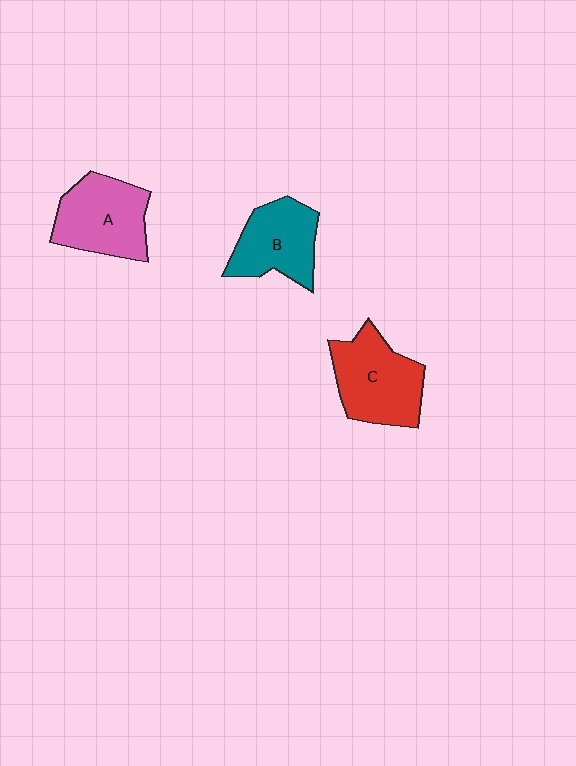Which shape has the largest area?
Shape C (red).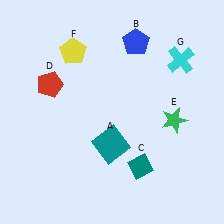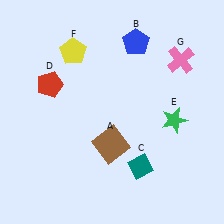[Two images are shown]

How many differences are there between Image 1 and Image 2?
There are 2 differences between the two images.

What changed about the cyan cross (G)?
In Image 1, G is cyan. In Image 2, it changed to pink.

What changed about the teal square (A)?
In Image 1, A is teal. In Image 2, it changed to brown.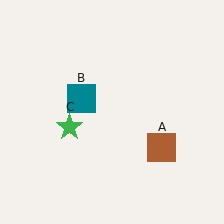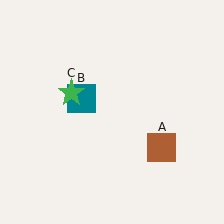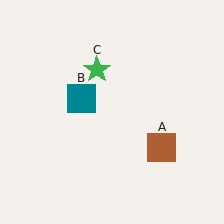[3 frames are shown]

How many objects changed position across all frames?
1 object changed position: green star (object C).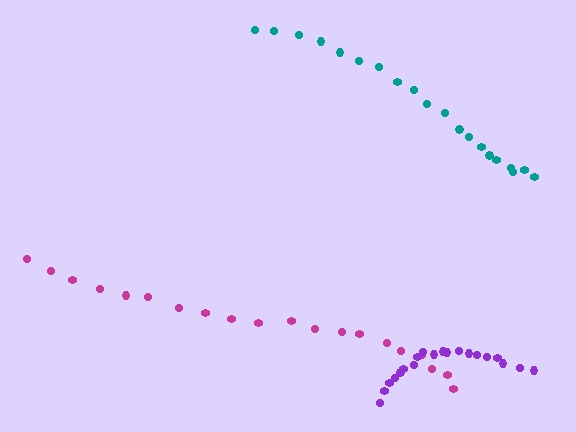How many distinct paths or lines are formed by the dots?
There are 3 distinct paths.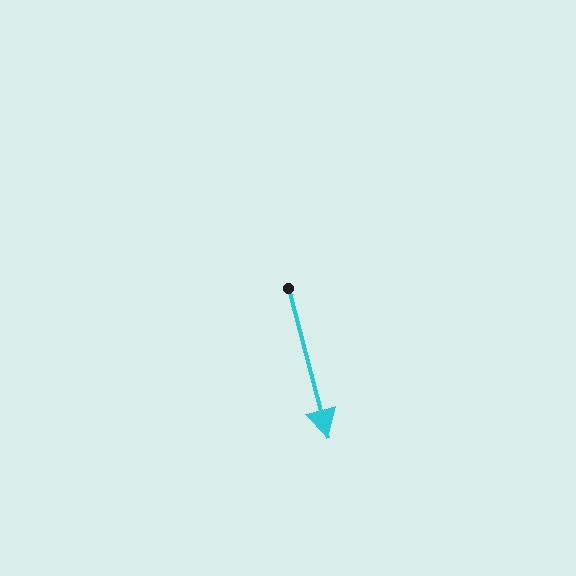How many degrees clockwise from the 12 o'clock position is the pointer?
Approximately 165 degrees.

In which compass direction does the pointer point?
South.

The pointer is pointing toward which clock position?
Roughly 6 o'clock.